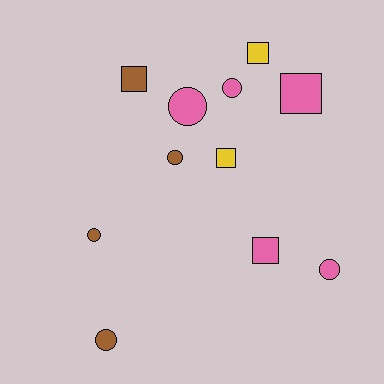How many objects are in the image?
There are 11 objects.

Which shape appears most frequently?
Circle, with 6 objects.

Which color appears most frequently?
Pink, with 5 objects.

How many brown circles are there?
There are 3 brown circles.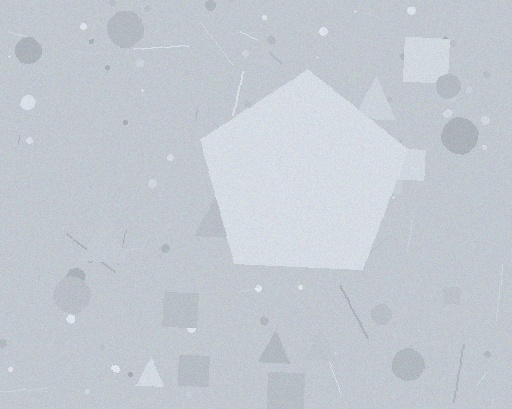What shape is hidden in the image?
A pentagon is hidden in the image.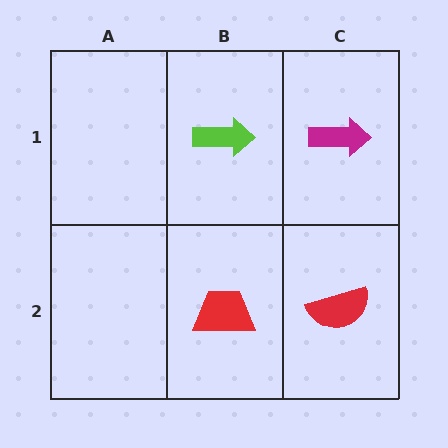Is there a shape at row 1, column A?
No, that cell is empty.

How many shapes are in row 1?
2 shapes.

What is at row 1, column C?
A magenta arrow.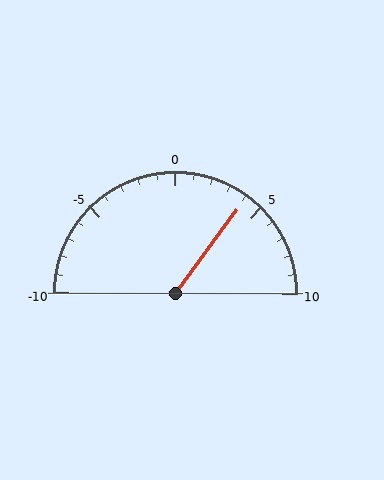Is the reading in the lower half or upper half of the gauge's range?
The reading is in the upper half of the range (-10 to 10).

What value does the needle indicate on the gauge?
The needle indicates approximately 4.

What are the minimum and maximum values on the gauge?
The gauge ranges from -10 to 10.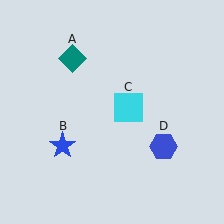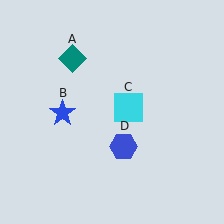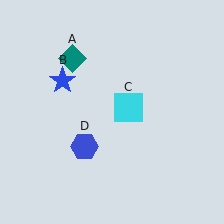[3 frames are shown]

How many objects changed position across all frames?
2 objects changed position: blue star (object B), blue hexagon (object D).